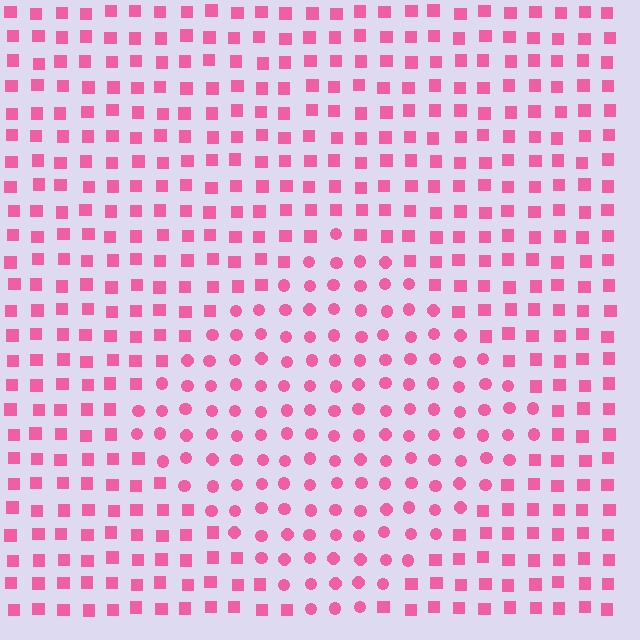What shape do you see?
I see a diamond.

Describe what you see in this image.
The image is filled with small pink elements arranged in a uniform grid. A diamond-shaped region contains circles, while the surrounding area contains squares. The boundary is defined purely by the change in element shape.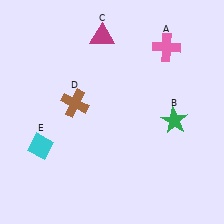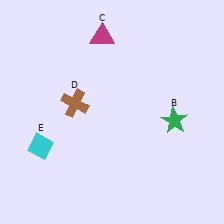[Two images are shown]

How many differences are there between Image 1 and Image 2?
There is 1 difference between the two images.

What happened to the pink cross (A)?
The pink cross (A) was removed in Image 2. It was in the top-right area of Image 1.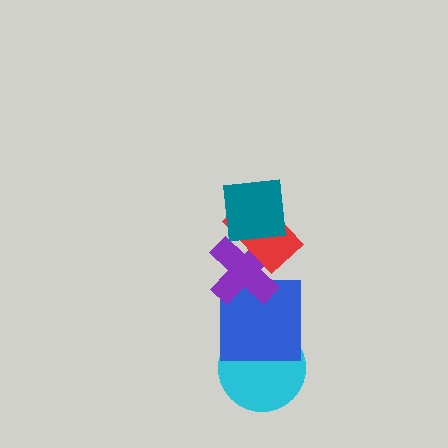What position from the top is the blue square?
The blue square is 4th from the top.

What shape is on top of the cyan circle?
The blue square is on top of the cyan circle.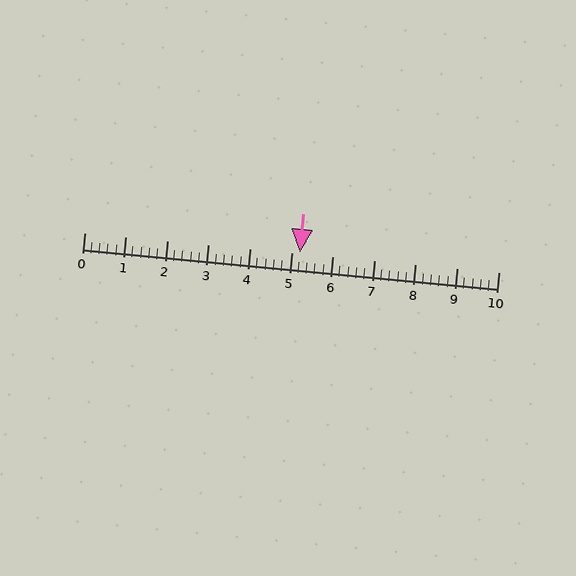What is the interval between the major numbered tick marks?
The major tick marks are spaced 1 units apart.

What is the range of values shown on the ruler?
The ruler shows values from 0 to 10.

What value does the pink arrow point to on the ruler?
The pink arrow points to approximately 5.2.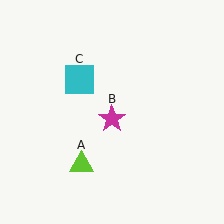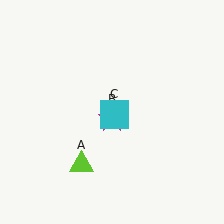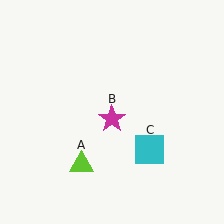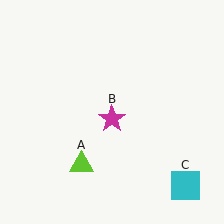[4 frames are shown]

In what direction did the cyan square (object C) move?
The cyan square (object C) moved down and to the right.